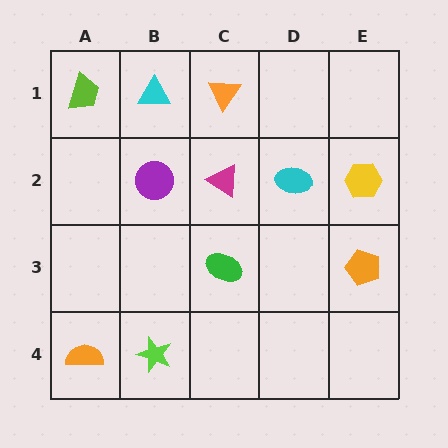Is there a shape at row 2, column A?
No, that cell is empty.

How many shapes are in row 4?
2 shapes.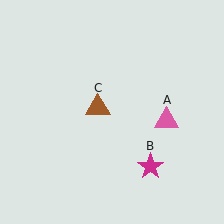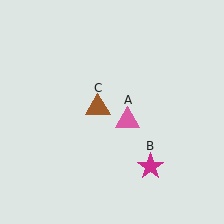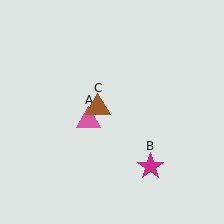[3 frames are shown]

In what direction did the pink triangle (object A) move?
The pink triangle (object A) moved left.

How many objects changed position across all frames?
1 object changed position: pink triangle (object A).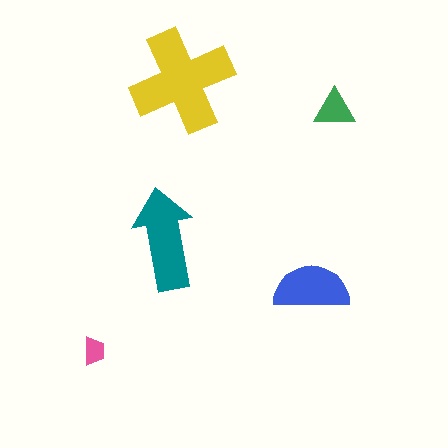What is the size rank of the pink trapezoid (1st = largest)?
5th.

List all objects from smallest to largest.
The pink trapezoid, the green triangle, the blue semicircle, the teal arrow, the yellow cross.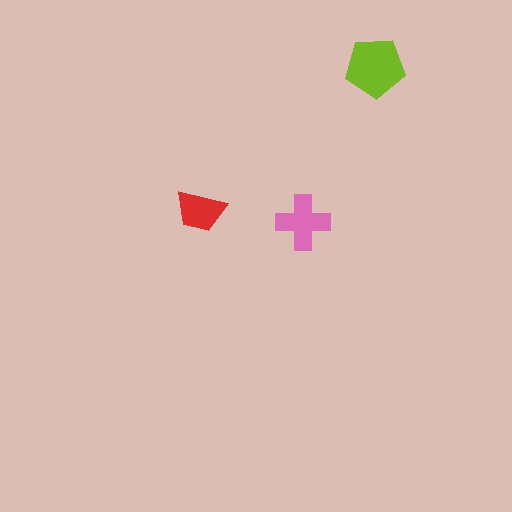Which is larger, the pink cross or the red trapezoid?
The pink cross.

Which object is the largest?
The lime pentagon.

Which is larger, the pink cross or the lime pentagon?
The lime pentagon.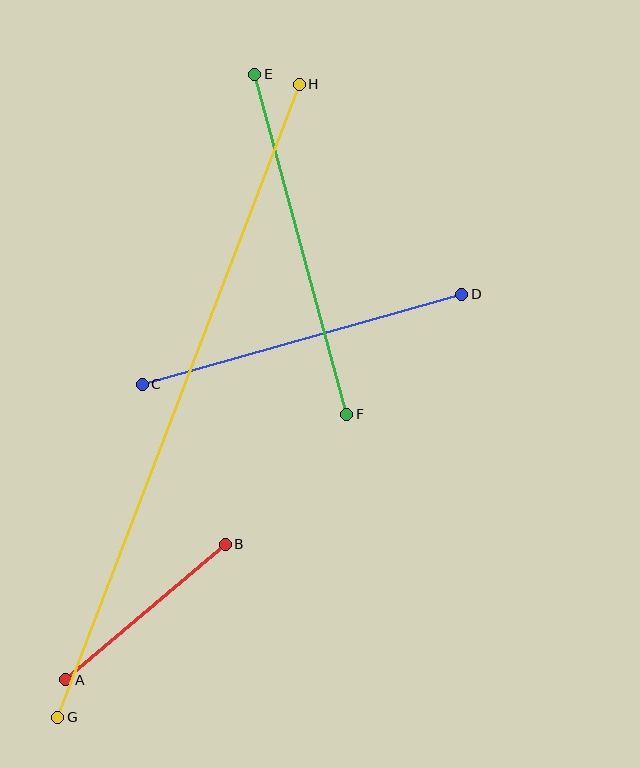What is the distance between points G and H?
The distance is approximately 678 pixels.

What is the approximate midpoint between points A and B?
The midpoint is at approximately (146, 612) pixels.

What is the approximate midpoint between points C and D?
The midpoint is at approximately (302, 339) pixels.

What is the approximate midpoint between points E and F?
The midpoint is at approximately (301, 244) pixels.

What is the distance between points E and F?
The distance is approximately 352 pixels.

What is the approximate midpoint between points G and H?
The midpoint is at approximately (179, 401) pixels.